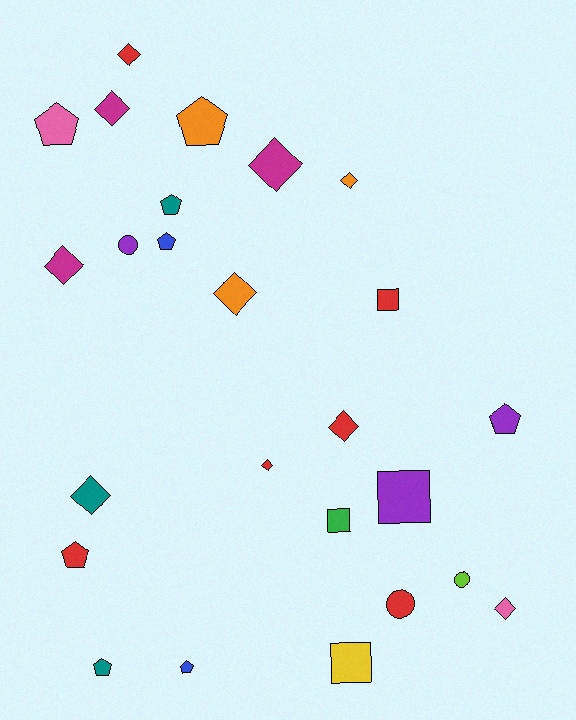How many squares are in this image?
There are 4 squares.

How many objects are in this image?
There are 25 objects.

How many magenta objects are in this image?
There are 3 magenta objects.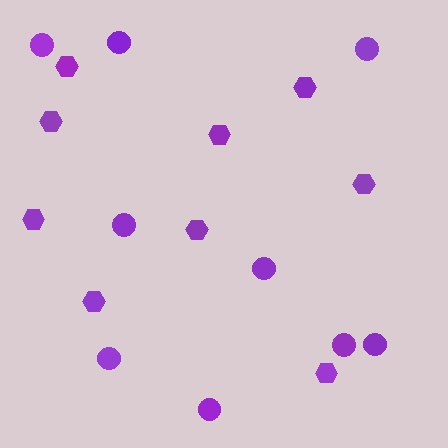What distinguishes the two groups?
There are 2 groups: one group of hexagons (9) and one group of circles (9).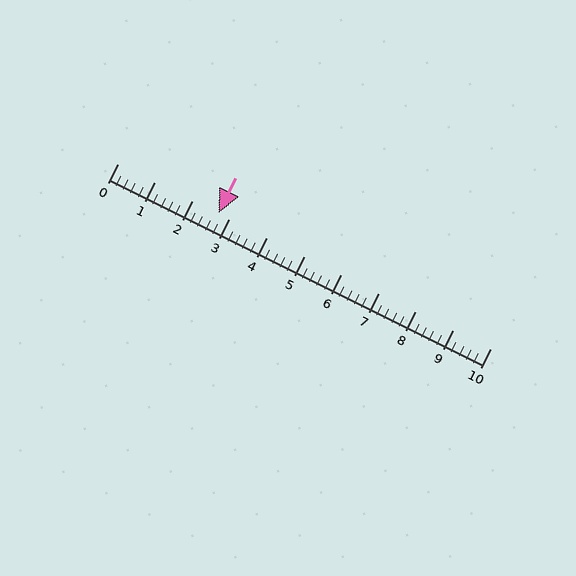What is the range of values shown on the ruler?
The ruler shows values from 0 to 10.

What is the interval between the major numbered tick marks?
The major tick marks are spaced 1 units apart.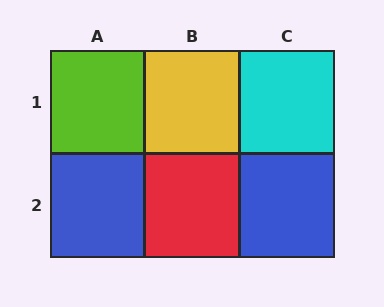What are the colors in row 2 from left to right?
Blue, red, blue.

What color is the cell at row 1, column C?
Cyan.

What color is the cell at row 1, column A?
Lime.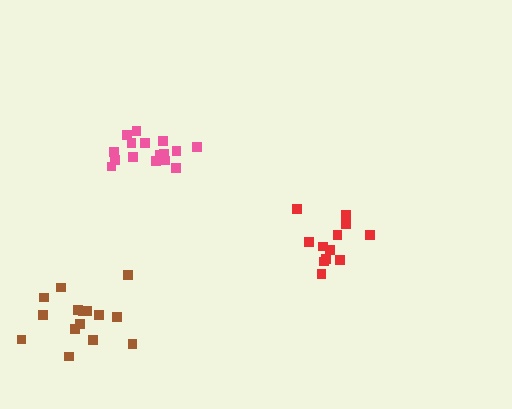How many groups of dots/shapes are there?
There are 3 groups.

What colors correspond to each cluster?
The clusters are colored: pink, red, brown.